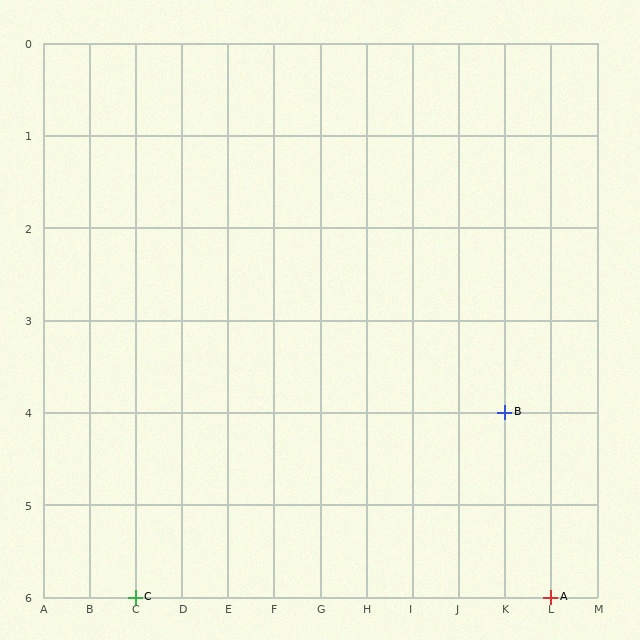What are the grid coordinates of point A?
Point A is at grid coordinates (L, 6).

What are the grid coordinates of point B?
Point B is at grid coordinates (K, 4).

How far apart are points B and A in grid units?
Points B and A are 1 column and 2 rows apart (about 2.2 grid units diagonally).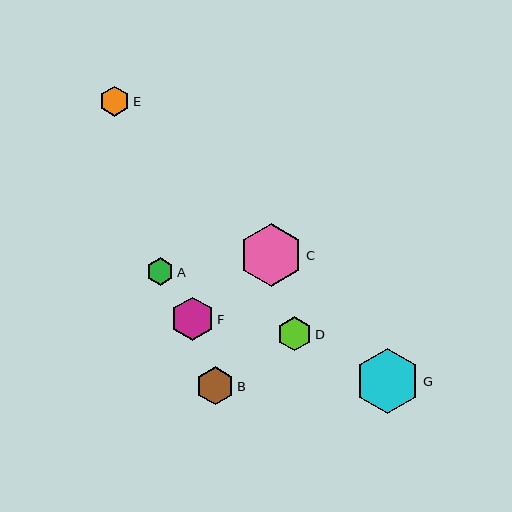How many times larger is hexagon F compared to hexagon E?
Hexagon F is approximately 1.5 times the size of hexagon E.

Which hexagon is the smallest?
Hexagon A is the smallest with a size of approximately 27 pixels.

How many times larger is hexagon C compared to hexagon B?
Hexagon C is approximately 1.7 times the size of hexagon B.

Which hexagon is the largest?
Hexagon G is the largest with a size of approximately 65 pixels.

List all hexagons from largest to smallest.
From largest to smallest: G, C, F, B, D, E, A.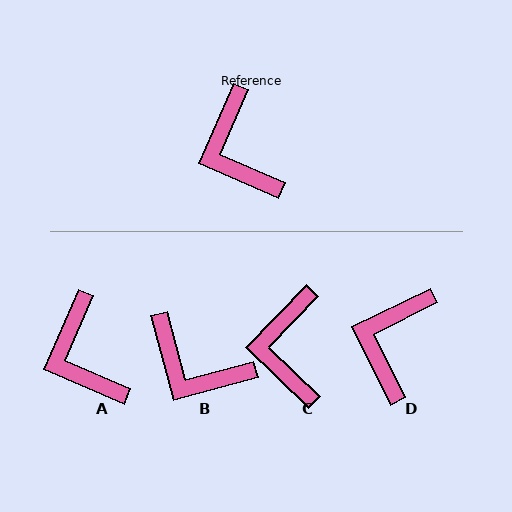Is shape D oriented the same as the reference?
No, it is off by about 41 degrees.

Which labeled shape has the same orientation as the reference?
A.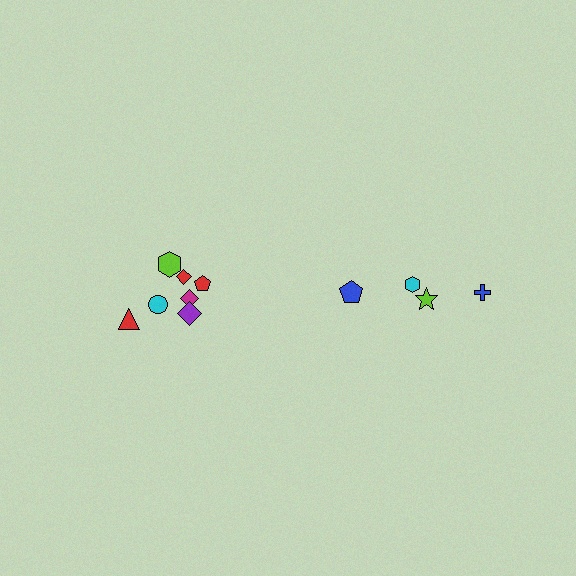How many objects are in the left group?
There are 7 objects.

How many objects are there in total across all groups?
There are 11 objects.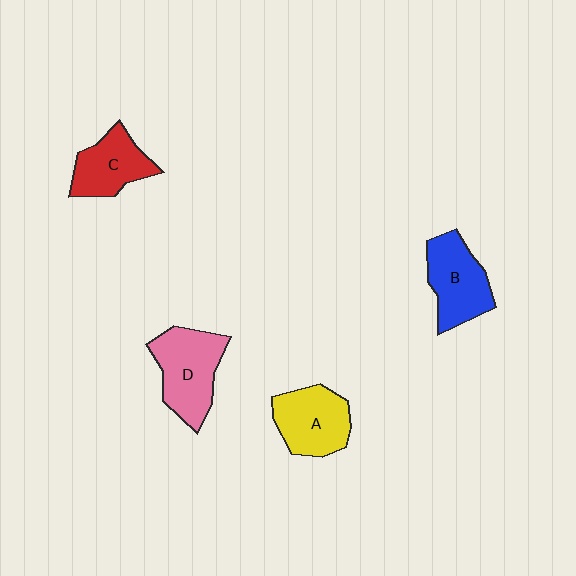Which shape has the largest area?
Shape D (pink).